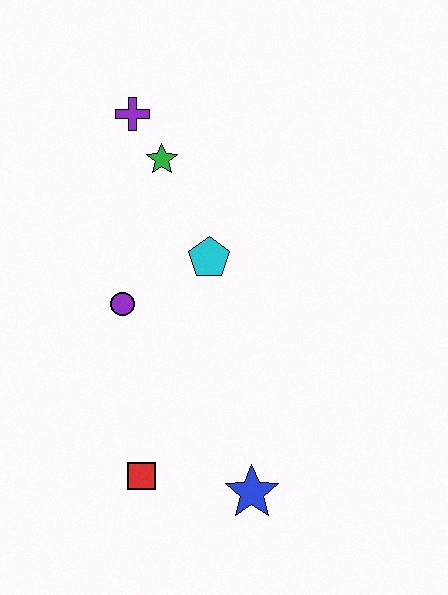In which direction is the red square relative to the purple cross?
The red square is below the purple cross.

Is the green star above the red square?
Yes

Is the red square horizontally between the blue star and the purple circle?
Yes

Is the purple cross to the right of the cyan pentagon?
No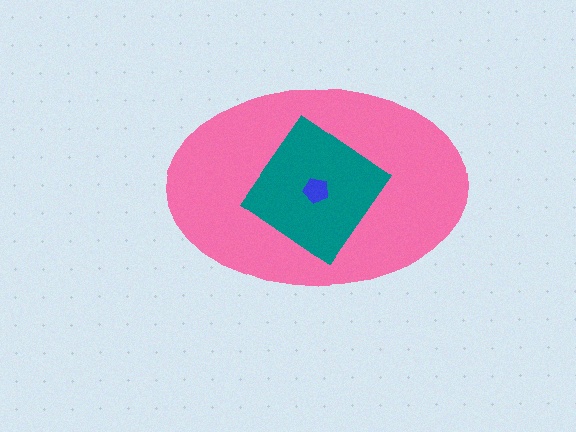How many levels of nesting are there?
3.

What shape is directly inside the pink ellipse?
The teal diamond.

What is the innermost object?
The blue pentagon.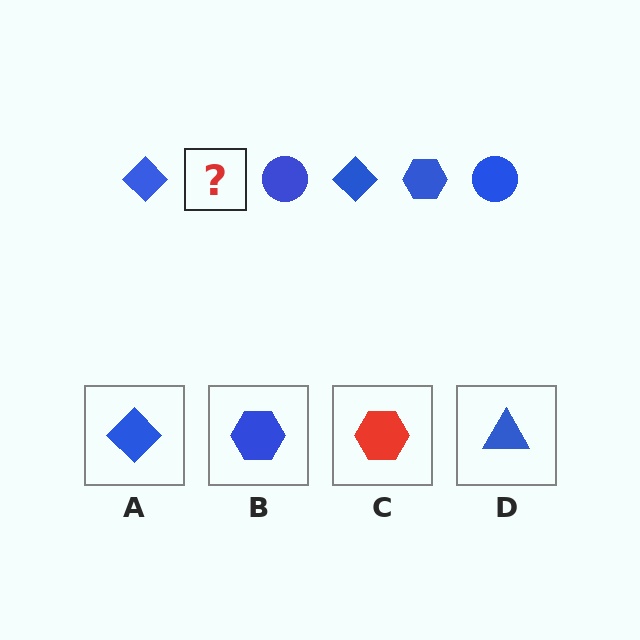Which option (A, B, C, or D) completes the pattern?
B.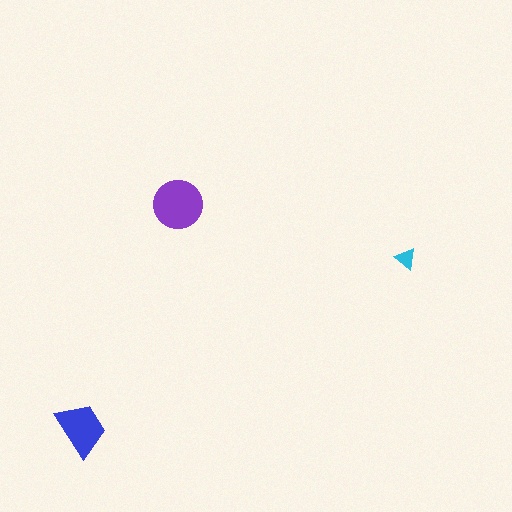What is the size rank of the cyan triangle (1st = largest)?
3rd.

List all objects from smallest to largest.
The cyan triangle, the blue trapezoid, the purple circle.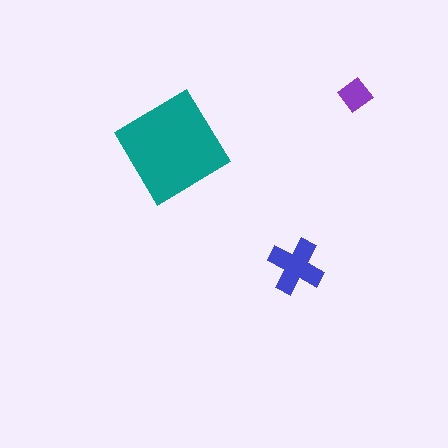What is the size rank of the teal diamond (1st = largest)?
1st.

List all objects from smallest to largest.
The purple diamond, the blue cross, the teal diamond.